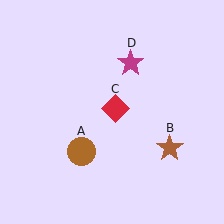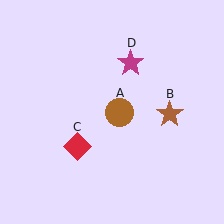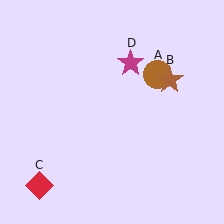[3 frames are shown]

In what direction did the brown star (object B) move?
The brown star (object B) moved up.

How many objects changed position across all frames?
3 objects changed position: brown circle (object A), brown star (object B), red diamond (object C).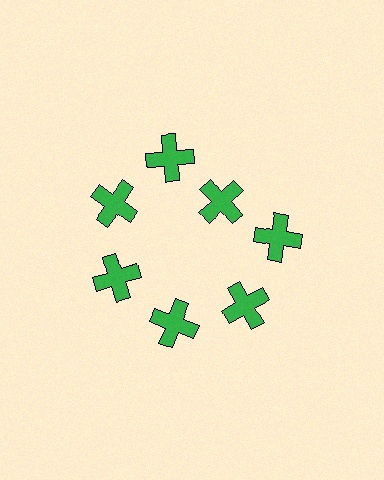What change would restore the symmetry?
The symmetry would be restored by moving it outward, back onto the ring so that all 7 crosses sit at equal angles and equal distance from the center.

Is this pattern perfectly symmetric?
No. The 7 green crosses are arranged in a ring, but one element near the 1 o'clock position is pulled inward toward the center, breaking the 7-fold rotational symmetry.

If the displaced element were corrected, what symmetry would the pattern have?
It would have 7-fold rotational symmetry — the pattern would map onto itself every 51 degrees.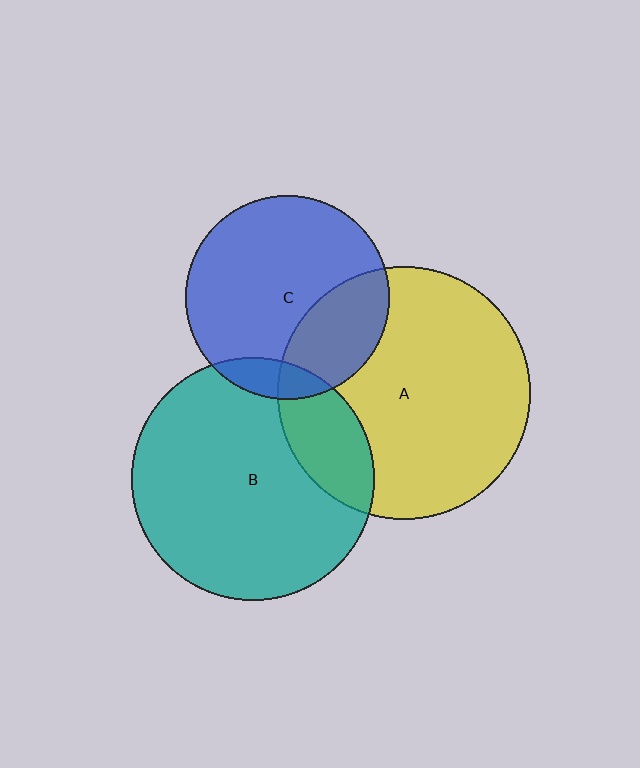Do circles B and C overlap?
Yes.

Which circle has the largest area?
Circle A (yellow).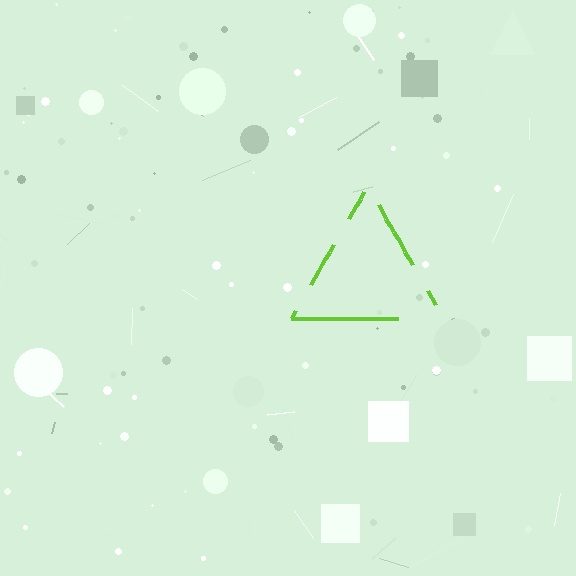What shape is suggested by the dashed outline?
The dashed outline suggests a triangle.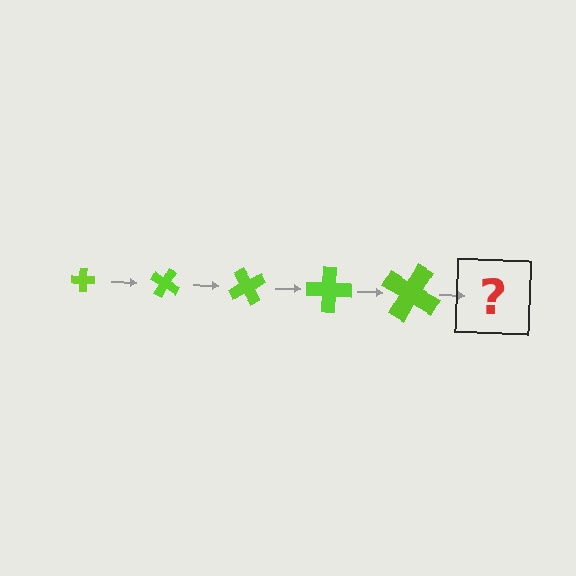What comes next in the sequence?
The next element should be a cross, larger than the previous one and rotated 150 degrees from the start.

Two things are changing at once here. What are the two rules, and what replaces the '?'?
The two rules are that the cross grows larger each step and it rotates 30 degrees each step. The '?' should be a cross, larger than the previous one and rotated 150 degrees from the start.